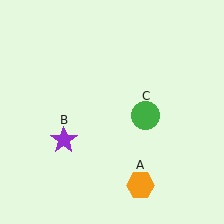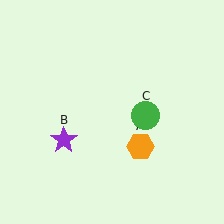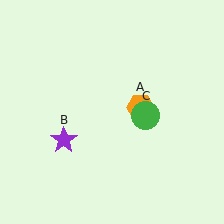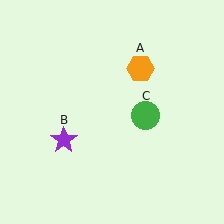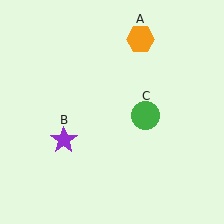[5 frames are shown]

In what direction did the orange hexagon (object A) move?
The orange hexagon (object A) moved up.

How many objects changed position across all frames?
1 object changed position: orange hexagon (object A).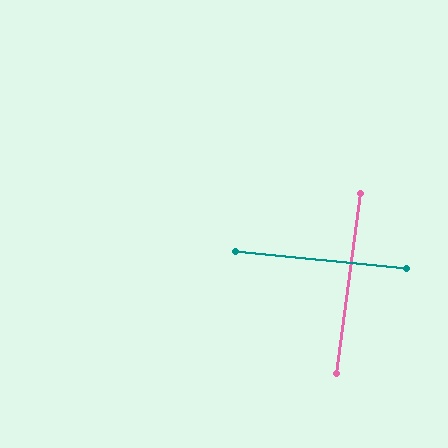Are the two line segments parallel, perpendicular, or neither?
Perpendicular — they meet at approximately 88°.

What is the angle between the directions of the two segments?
Approximately 88 degrees.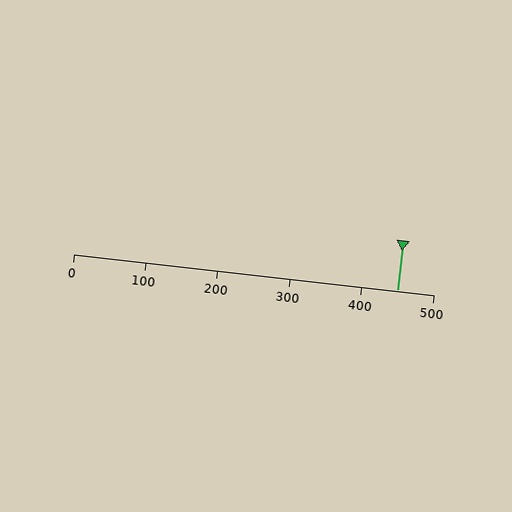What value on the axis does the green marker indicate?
The marker indicates approximately 450.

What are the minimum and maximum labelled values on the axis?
The axis runs from 0 to 500.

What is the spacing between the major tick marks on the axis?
The major ticks are spaced 100 apart.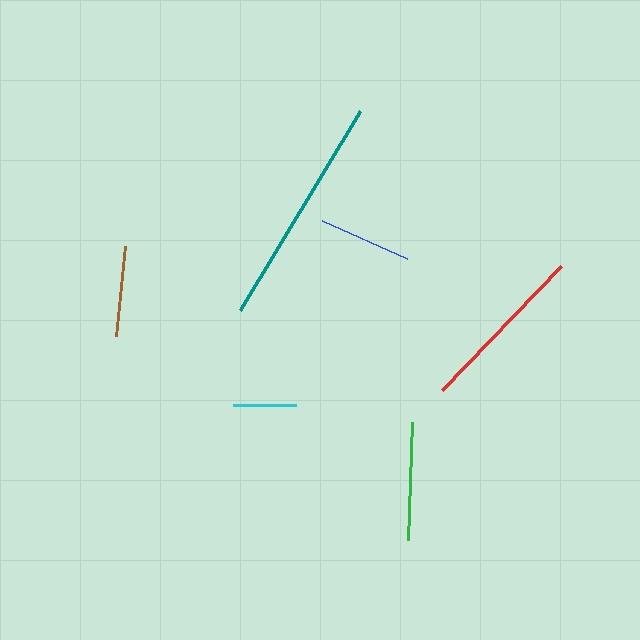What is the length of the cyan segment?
The cyan segment is approximately 63 pixels long.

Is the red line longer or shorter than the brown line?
The red line is longer than the brown line.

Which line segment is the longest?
The teal line is the longest at approximately 233 pixels.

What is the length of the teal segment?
The teal segment is approximately 233 pixels long.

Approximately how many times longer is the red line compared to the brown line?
The red line is approximately 1.9 times the length of the brown line.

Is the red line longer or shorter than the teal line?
The teal line is longer than the red line.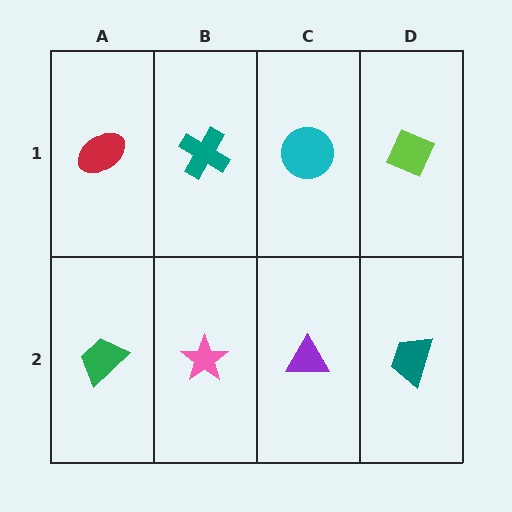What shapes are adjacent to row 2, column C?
A cyan circle (row 1, column C), a pink star (row 2, column B), a teal trapezoid (row 2, column D).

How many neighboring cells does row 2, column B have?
3.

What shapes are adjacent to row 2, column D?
A lime diamond (row 1, column D), a purple triangle (row 2, column C).